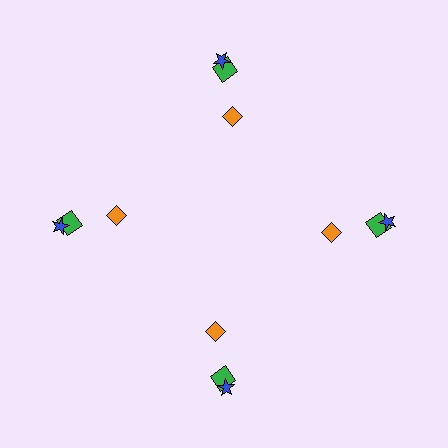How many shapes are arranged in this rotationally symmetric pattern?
There are 12 shapes, arranged in 4 groups of 3.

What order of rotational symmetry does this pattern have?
This pattern has 4-fold rotational symmetry.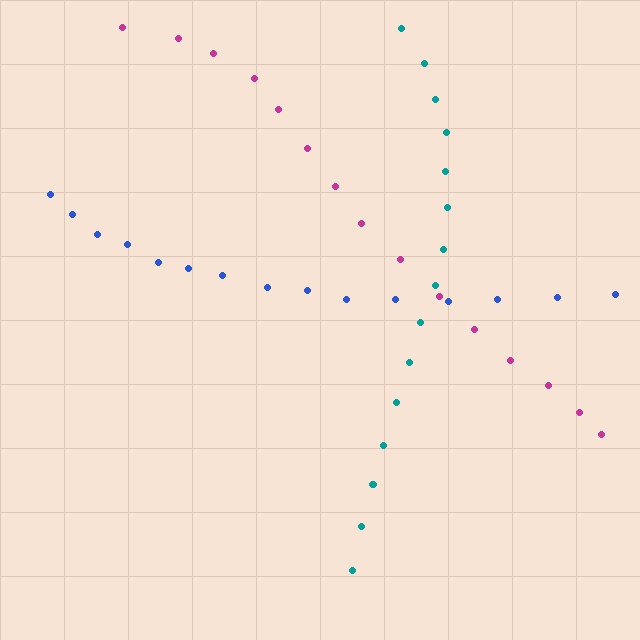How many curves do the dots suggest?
There are 3 distinct paths.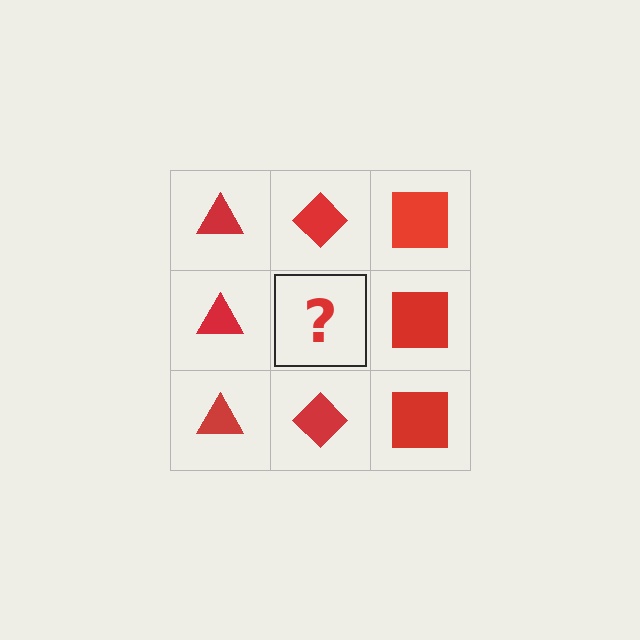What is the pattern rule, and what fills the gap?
The rule is that each column has a consistent shape. The gap should be filled with a red diamond.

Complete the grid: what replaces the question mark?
The question mark should be replaced with a red diamond.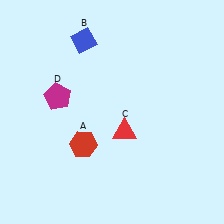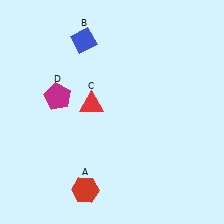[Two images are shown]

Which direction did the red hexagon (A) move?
The red hexagon (A) moved down.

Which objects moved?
The objects that moved are: the red hexagon (A), the red triangle (C).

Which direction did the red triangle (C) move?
The red triangle (C) moved left.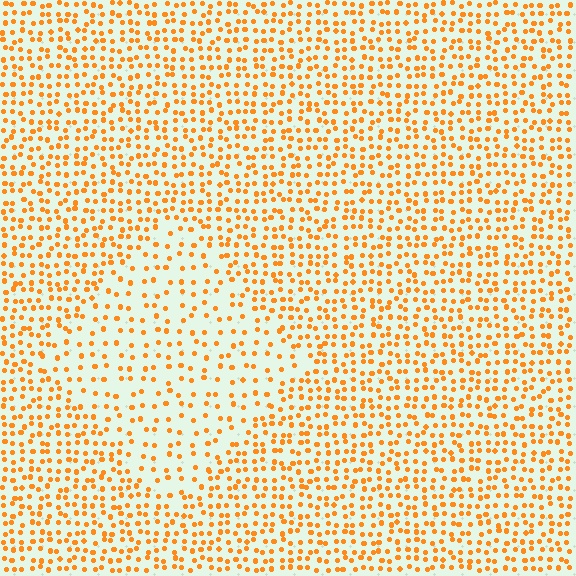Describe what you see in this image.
The image contains small orange elements arranged at two different densities. A diamond-shaped region is visible where the elements are less densely packed than the surrounding area.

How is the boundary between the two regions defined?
The boundary is defined by a change in element density (approximately 1.9x ratio). All elements are the same color, size, and shape.